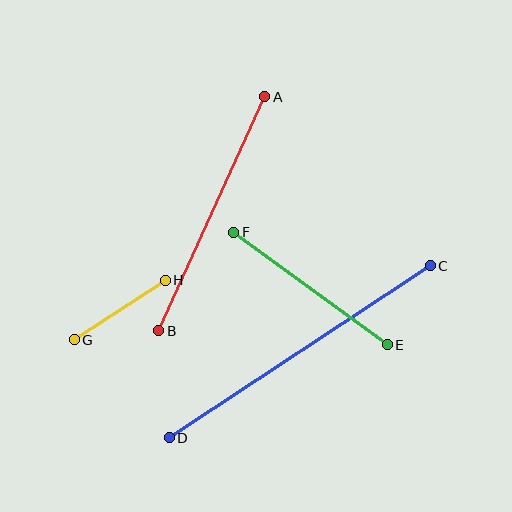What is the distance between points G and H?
The distance is approximately 109 pixels.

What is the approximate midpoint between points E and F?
The midpoint is at approximately (311, 288) pixels.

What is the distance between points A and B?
The distance is approximately 257 pixels.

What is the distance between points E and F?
The distance is approximately 190 pixels.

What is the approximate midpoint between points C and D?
The midpoint is at approximately (300, 352) pixels.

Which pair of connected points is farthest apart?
Points C and D are farthest apart.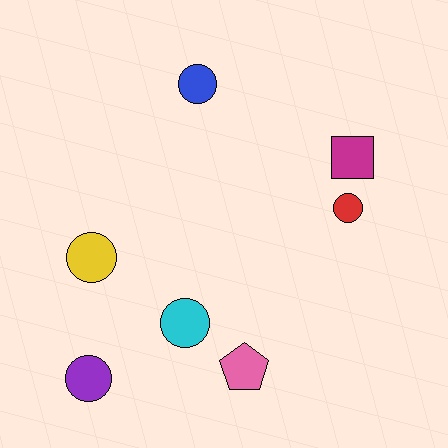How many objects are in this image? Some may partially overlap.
There are 7 objects.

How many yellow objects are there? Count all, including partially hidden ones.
There is 1 yellow object.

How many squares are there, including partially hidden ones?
There is 1 square.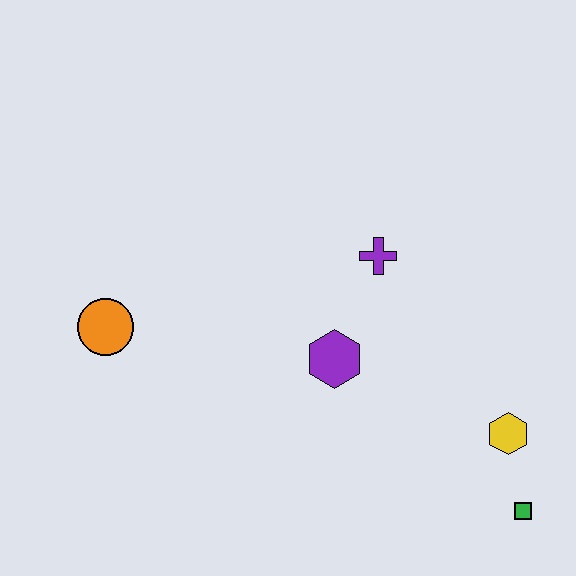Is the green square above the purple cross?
No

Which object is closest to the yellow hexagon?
The green square is closest to the yellow hexagon.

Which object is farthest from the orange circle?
The green square is farthest from the orange circle.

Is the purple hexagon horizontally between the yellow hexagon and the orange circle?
Yes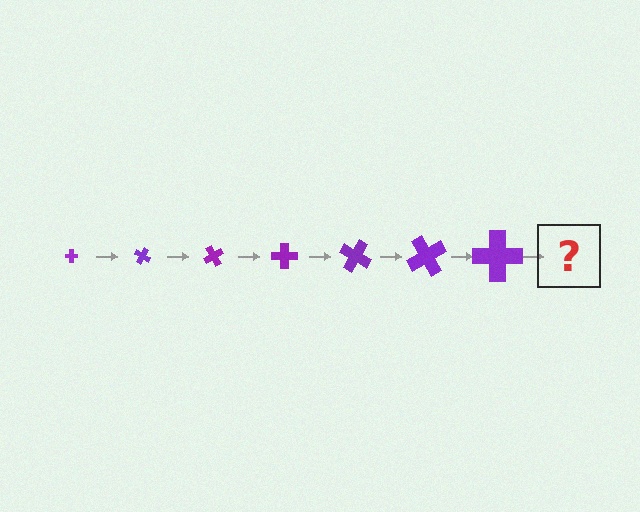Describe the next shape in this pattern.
It should be a cross, larger than the previous one and rotated 210 degrees from the start.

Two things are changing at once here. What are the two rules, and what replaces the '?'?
The two rules are that the cross grows larger each step and it rotates 30 degrees each step. The '?' should be a cross, larger than the previous one and rotated 210 degrees from the start.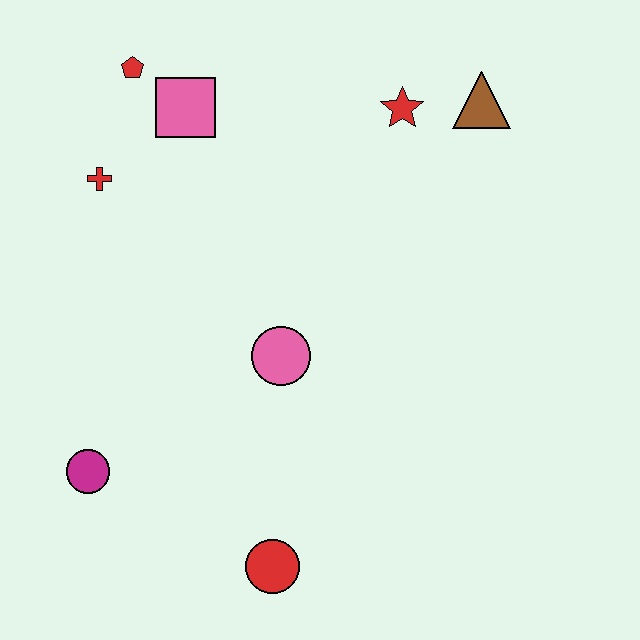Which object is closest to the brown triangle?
The red star is closest to the brown triangle.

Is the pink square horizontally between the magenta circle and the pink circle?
Yes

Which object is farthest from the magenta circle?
The brown triangle is farthest from the magenta circle.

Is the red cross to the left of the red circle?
Yes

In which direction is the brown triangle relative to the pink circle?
The brown triangle is above the pink circle.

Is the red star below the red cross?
No